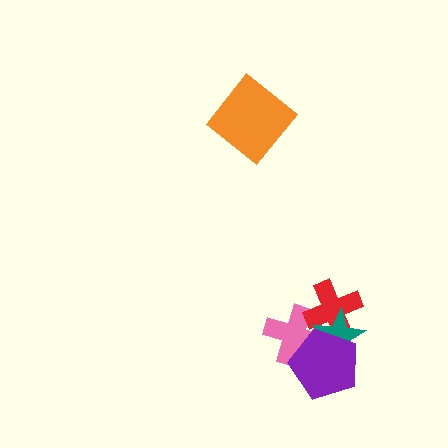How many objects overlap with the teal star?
3 objects overlap with the teal star.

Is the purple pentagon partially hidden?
No, no other shape covers it.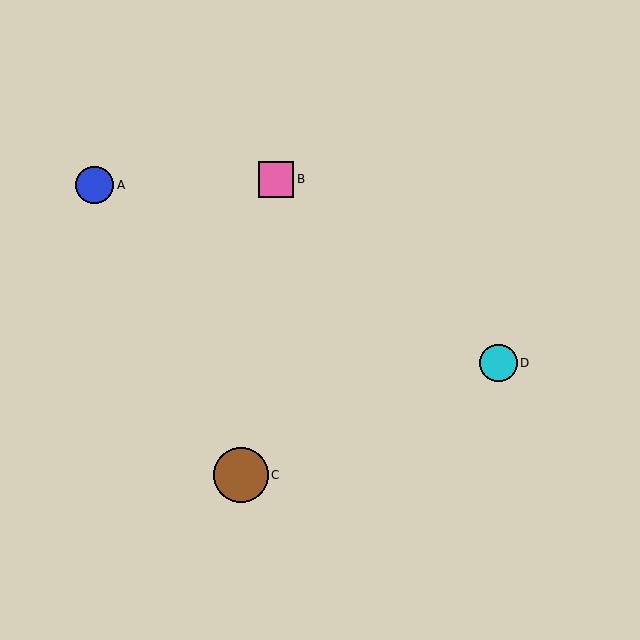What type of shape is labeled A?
Shape A is a blue circle.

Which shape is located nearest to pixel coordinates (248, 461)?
The brown circle (labeled C) at (241, 475) is nearest to that location.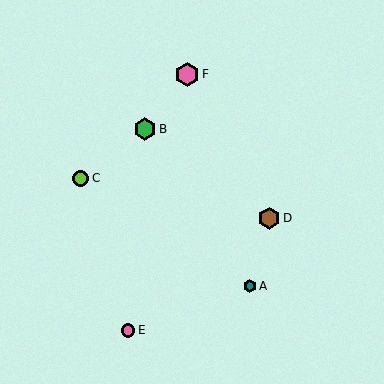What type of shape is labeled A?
Shape A is a teal hexagon.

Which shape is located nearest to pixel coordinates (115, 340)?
The pink circle (labeled E) at (128, 330) is nearest to that location.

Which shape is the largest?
The pink hexagon (labeled F) is the largest.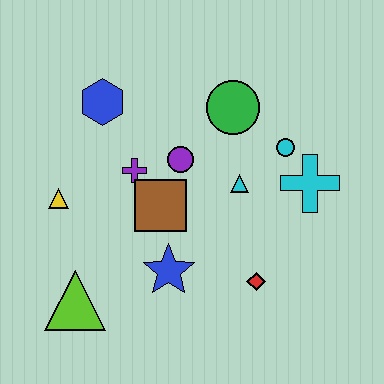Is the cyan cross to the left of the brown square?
No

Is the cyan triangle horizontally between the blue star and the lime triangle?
No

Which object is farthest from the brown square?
The cyan cross is farthest from the brown square.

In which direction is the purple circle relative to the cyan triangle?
The purple circle is to the left of the cyan triangle.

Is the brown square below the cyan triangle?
Yes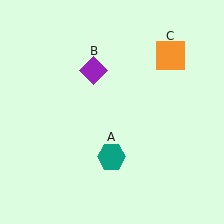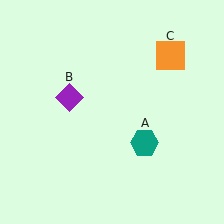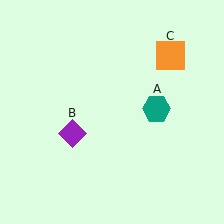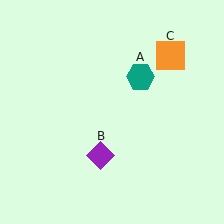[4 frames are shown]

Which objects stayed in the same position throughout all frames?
Orange square (object C) remained stationary.